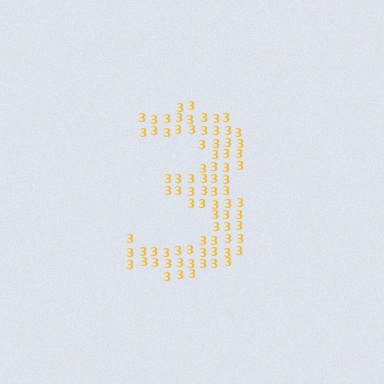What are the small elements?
The small elements are digit 3's.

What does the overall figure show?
The overall figure shows the digit 3.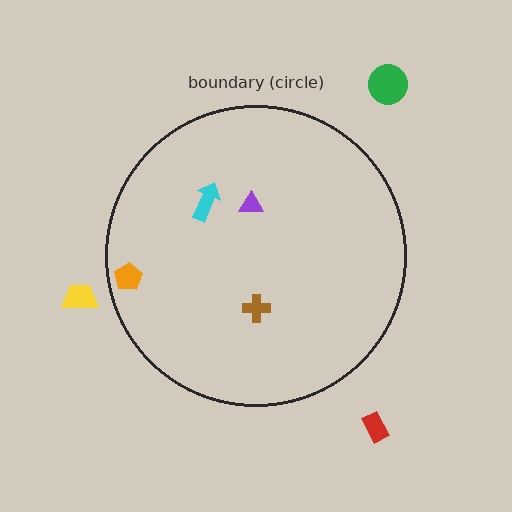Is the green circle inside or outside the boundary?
Outside.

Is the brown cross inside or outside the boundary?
Inside.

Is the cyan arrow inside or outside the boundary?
Inside.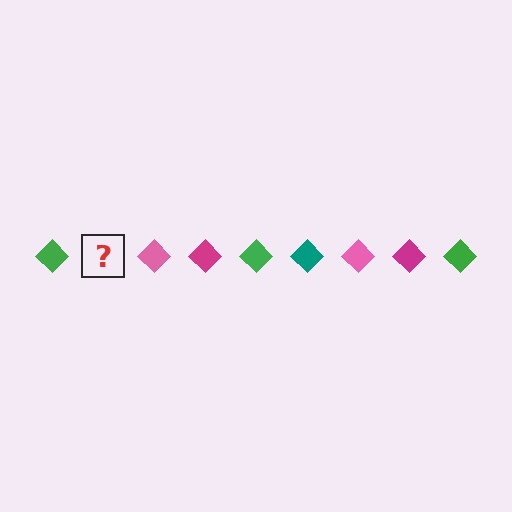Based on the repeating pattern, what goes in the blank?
The blank should be a teal diamond.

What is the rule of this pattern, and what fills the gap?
The rule is that the pattern cycles through green, teal, pink, magenta diamonds. The gap should be filled with a teal diamond.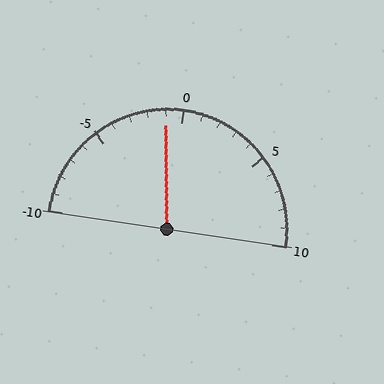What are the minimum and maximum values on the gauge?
The gauge ranges from -10 to 10.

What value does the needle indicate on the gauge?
The needle indicates approximately -1.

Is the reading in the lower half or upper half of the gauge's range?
The reading is in the lower half of the range (-10 to 10).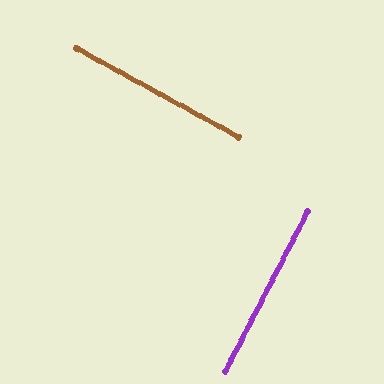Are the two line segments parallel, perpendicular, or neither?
Perpendicular — they meet at approximately 89°.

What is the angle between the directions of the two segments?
Approximately 89 degrees.